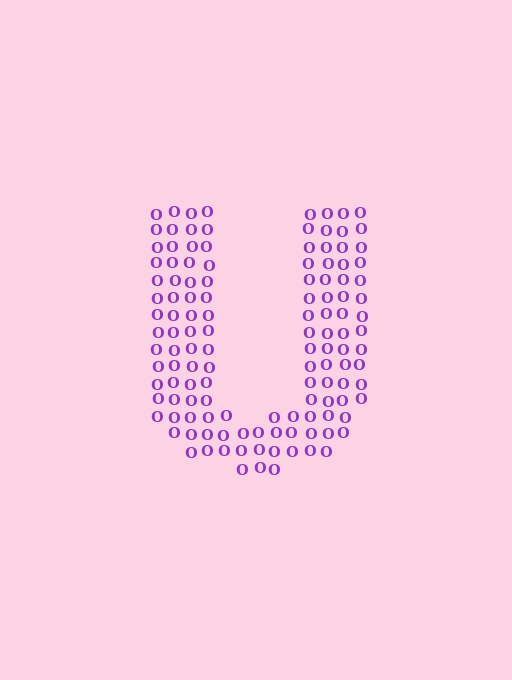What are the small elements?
The small elements are letter O's.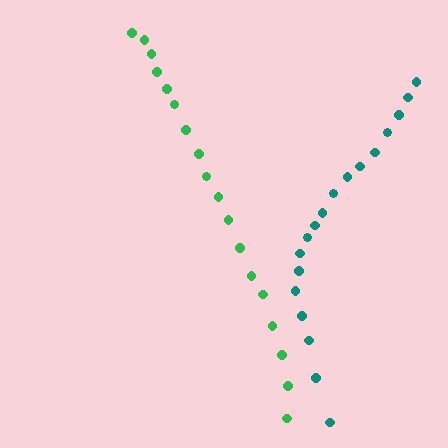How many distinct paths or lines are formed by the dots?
There are 2 distinct paths.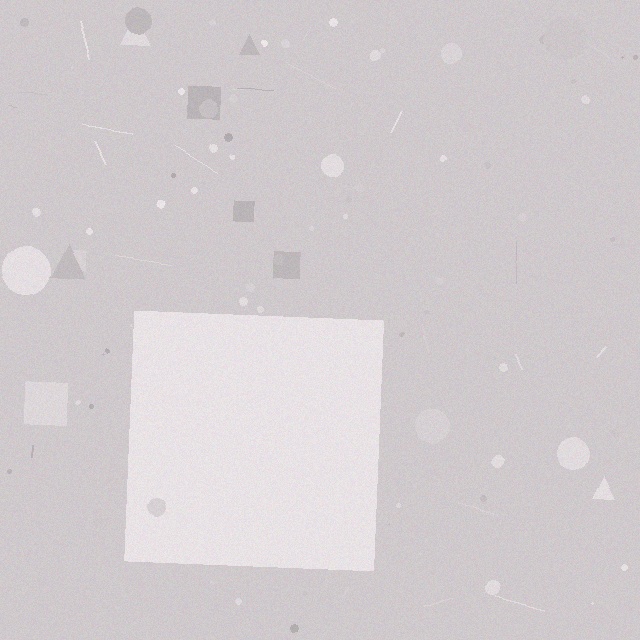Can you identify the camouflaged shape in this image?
The camouflaged shape is a square.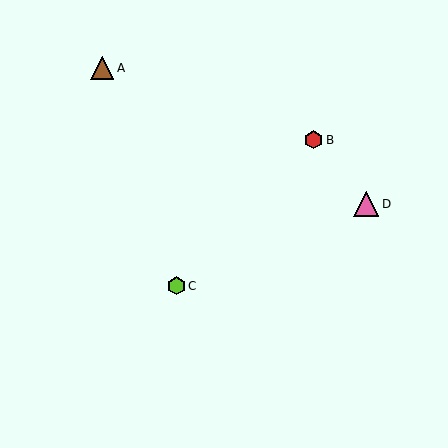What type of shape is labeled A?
Shape A is a brown triangle.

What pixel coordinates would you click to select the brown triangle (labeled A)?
Click at (102, 68) to select the brown triangle A.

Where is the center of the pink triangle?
The center of the pink triangle is at (366, 204).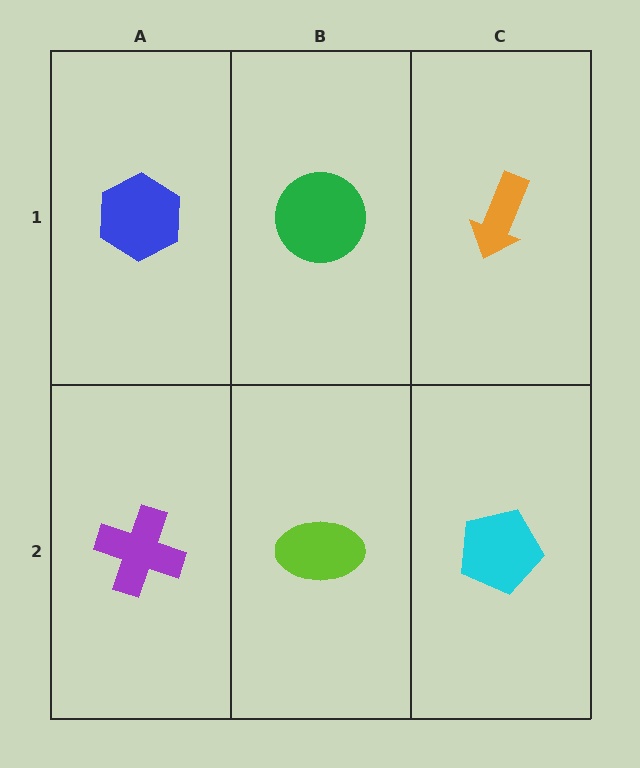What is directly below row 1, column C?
A cyan pentagon.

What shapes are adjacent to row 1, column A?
A purple cross (row 2, column A), a green circle (row 1, column B).